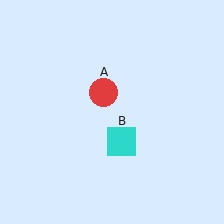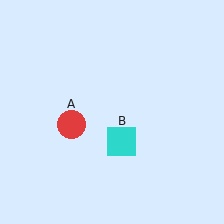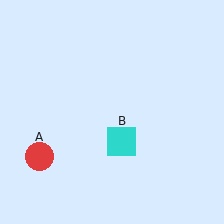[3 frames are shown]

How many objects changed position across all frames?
1 object changed position: red circle (object A).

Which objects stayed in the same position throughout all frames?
Cyan square (object B) remained stationary.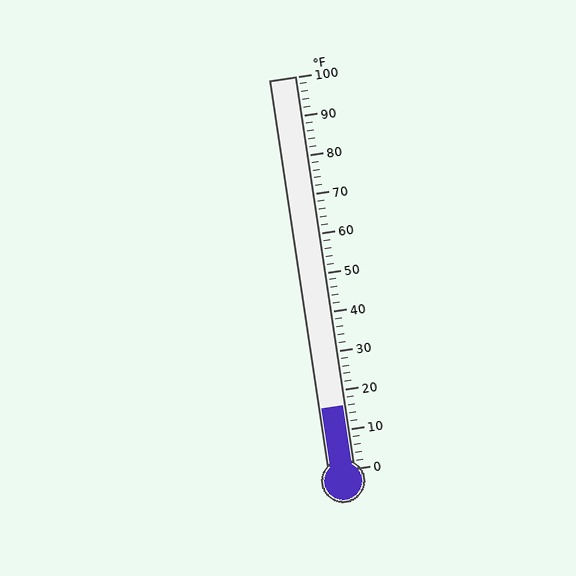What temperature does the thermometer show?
The thermometer shows approximately 16°F.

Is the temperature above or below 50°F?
The temperature is below 50°F.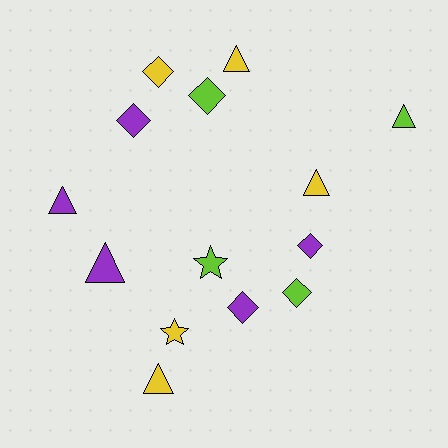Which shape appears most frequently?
Diamond, with 6 objects.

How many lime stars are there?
There is 1 lime star.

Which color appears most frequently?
Yellow, with 5 objects.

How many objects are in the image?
There are 14 objects.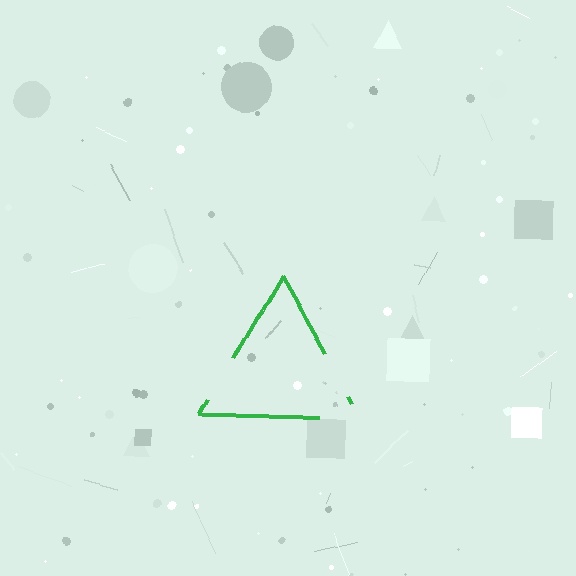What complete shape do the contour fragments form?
The contour fragments form a triangle.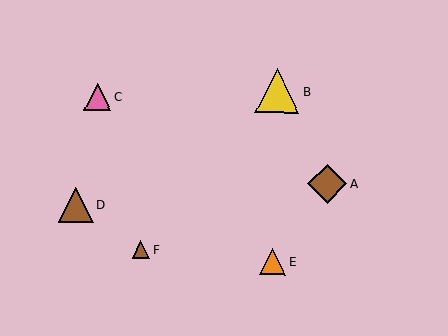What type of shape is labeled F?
Shape F is a brown triangle.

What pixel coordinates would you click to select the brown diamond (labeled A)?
Click at (327, 184) to select the brown diamond A.